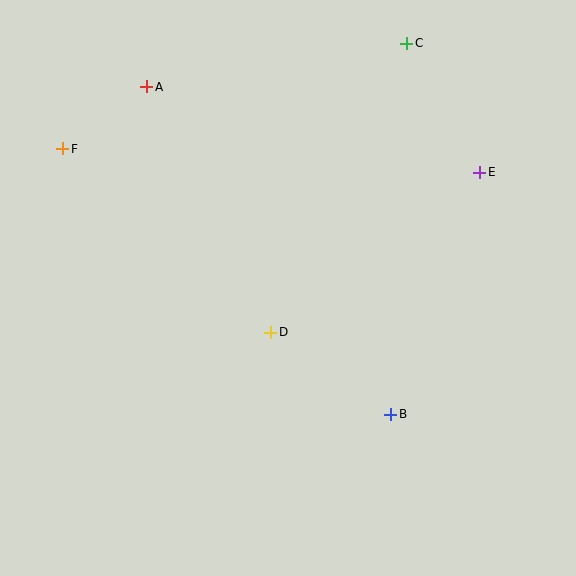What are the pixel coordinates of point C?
Point C is at (407, 44).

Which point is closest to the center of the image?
Point D at (271, 332) is closest to the center.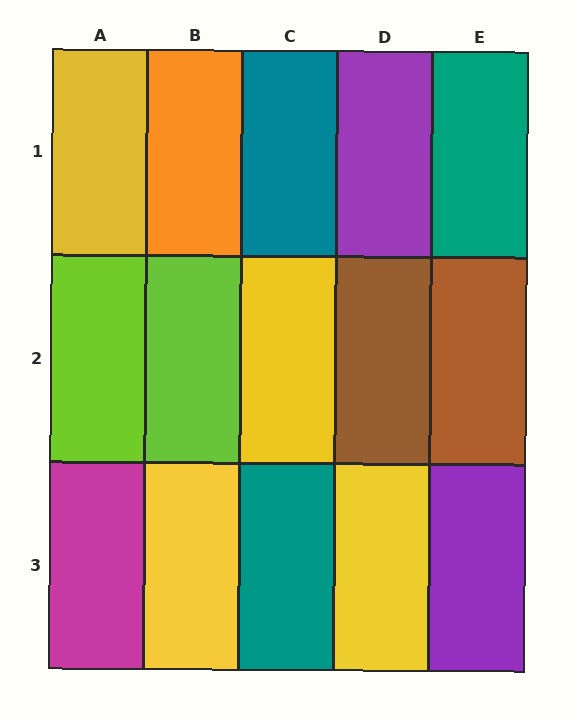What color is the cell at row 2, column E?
Brown.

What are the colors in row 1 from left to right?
Yellow, orange, teal, purple, teal.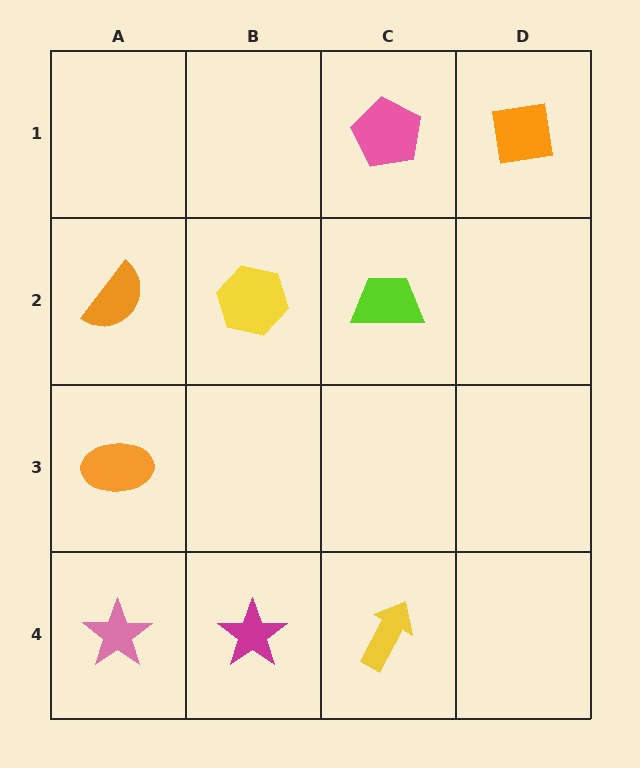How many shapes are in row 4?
3 shapes.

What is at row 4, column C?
A yellow arrow.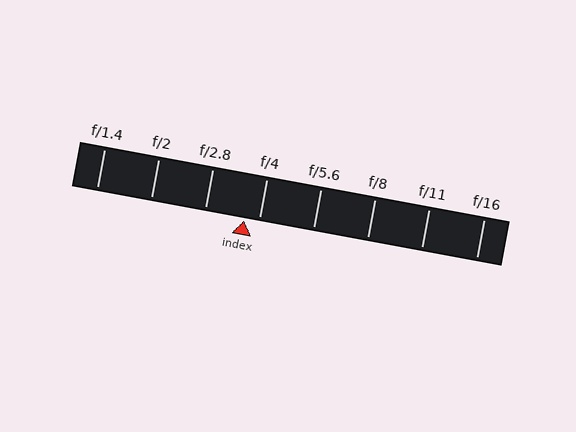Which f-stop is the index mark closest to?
The index mark is closest to f/4.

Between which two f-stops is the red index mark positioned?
The index mark is between f/2.8 and f/4.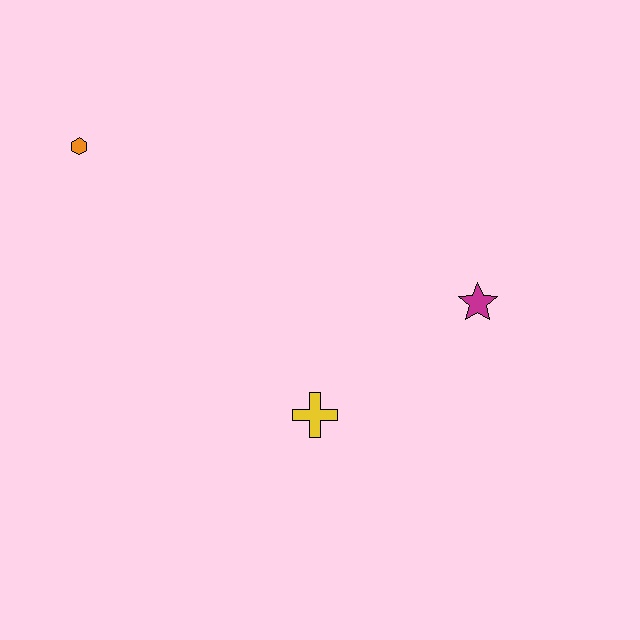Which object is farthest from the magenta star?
The orange hexagon is farthest from the magenta star.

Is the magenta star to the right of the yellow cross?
Yes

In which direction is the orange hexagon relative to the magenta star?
The orange hexagon is to the left of the magenta star.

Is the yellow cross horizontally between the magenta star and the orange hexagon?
Yes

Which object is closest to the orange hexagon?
The yellow cross is closest to the orange hexagon.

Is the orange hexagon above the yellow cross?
Yes